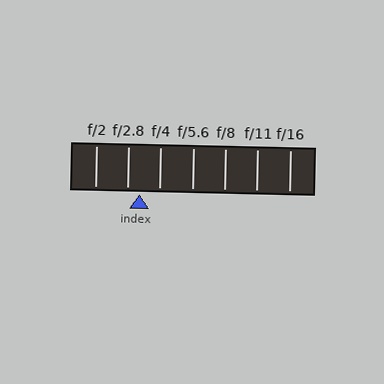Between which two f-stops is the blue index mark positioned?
The index mark is between f/2.8 and f/4.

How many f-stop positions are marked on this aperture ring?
There are 7 f-stop positions marked.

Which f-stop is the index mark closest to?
The index mark is closest to f/2.8.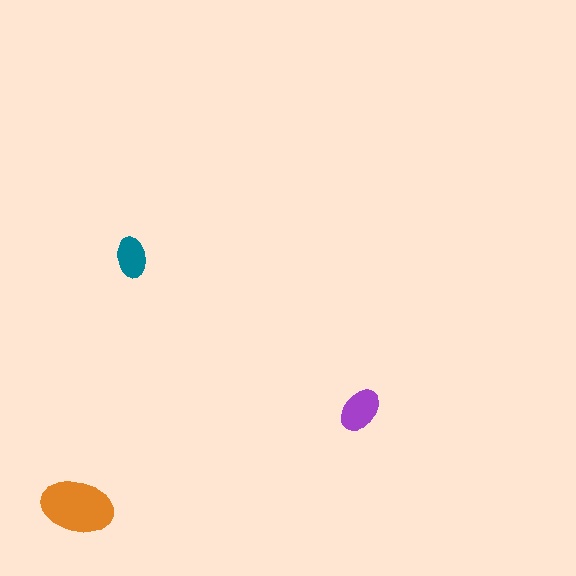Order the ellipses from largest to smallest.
the orange one, the purple one, the teal one.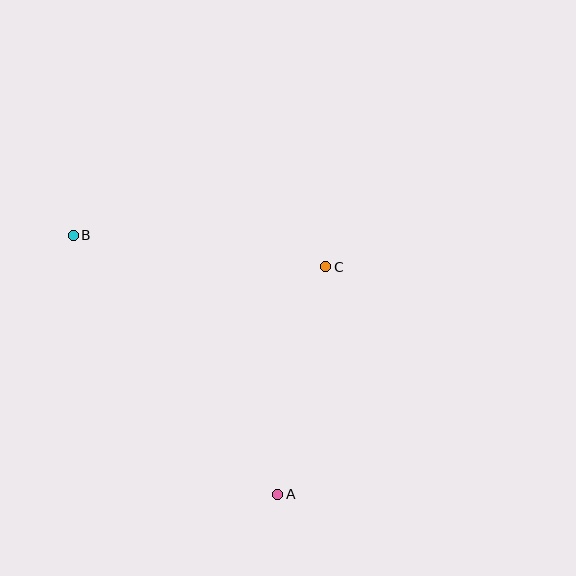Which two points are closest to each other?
Points A and C are closest to each other.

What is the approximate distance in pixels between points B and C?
The distance between B and C is approximately 255 pixels.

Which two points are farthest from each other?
Points A and B are farthest from each other.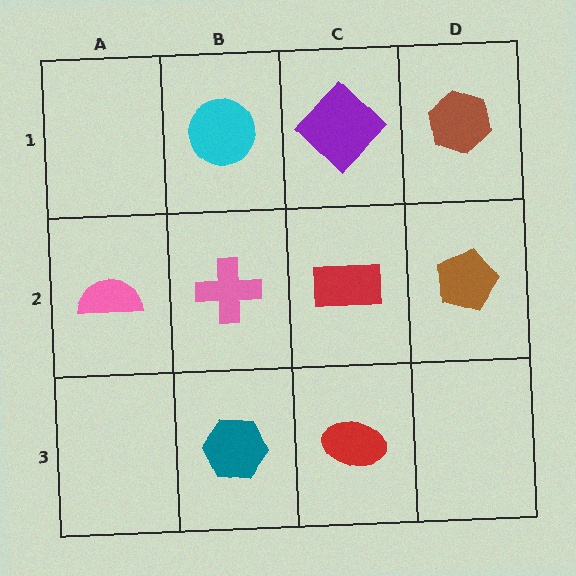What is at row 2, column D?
A brown pentagon.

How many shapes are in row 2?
4 shapes.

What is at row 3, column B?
A teal hexagon.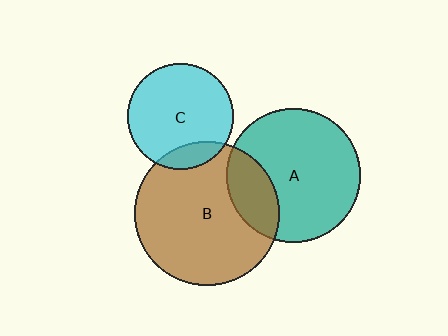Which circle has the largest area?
Circle B (brown).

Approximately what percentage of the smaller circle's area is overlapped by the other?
Approximately 20%.